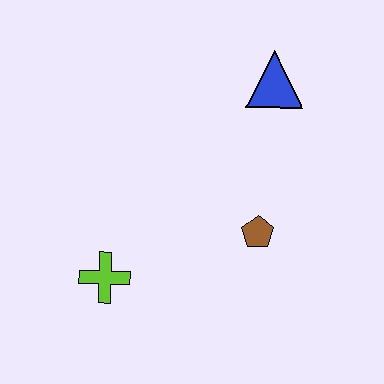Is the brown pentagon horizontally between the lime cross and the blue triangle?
Yes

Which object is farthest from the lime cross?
The blue triangle is farthest from the lime cross.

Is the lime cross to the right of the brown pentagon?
No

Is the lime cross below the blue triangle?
Yes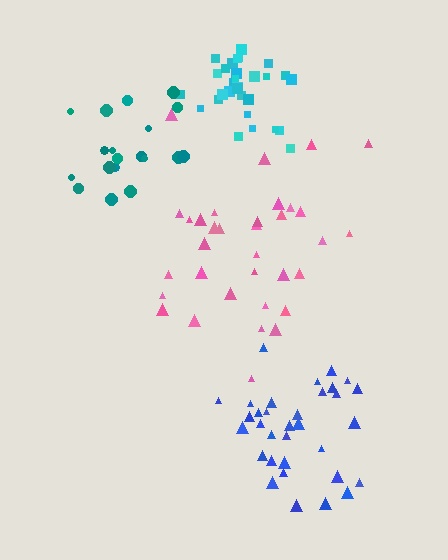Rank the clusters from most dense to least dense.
cyan, blue, teal, pink.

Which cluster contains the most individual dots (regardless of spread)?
Pink (34).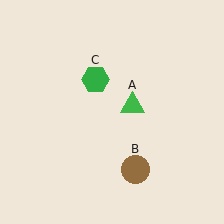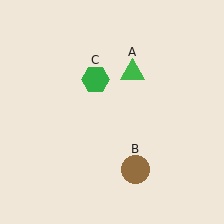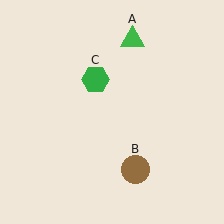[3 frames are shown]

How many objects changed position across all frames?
1 object changed position: green triangle (object A).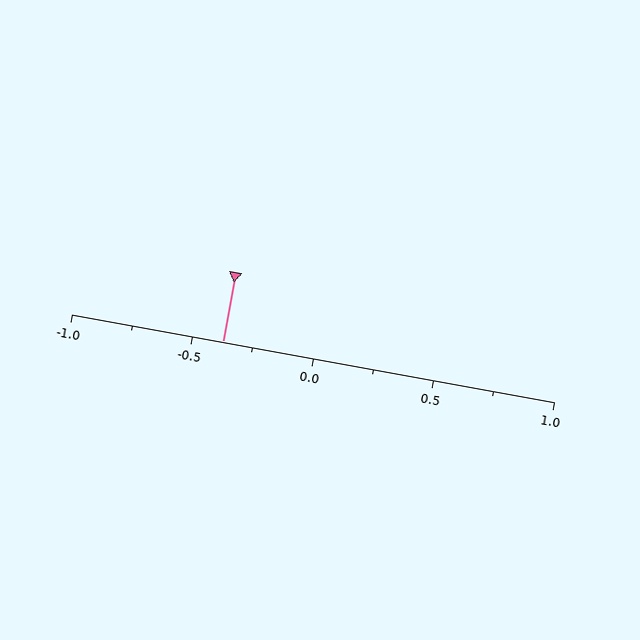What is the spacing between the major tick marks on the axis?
The major ticks are spaced 0.5 apart.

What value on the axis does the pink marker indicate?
The marker indicates approximately -0.38.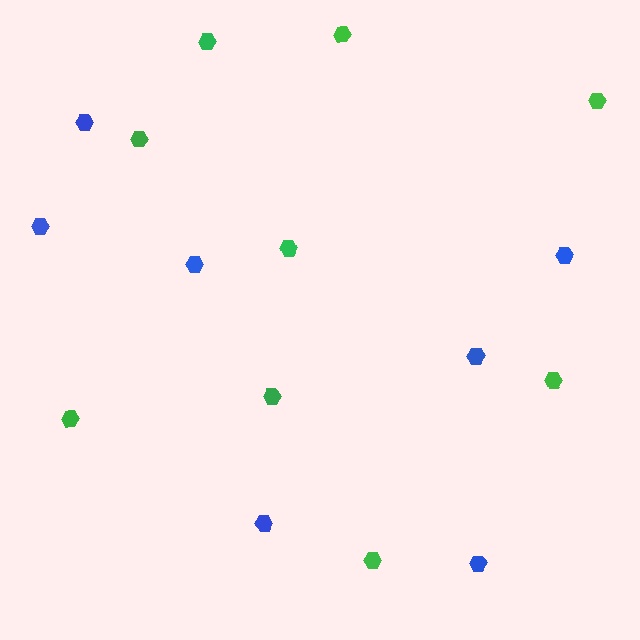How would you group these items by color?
There are 2 groups: one group of blue hexagons (7) and one group of green hexagons (9).